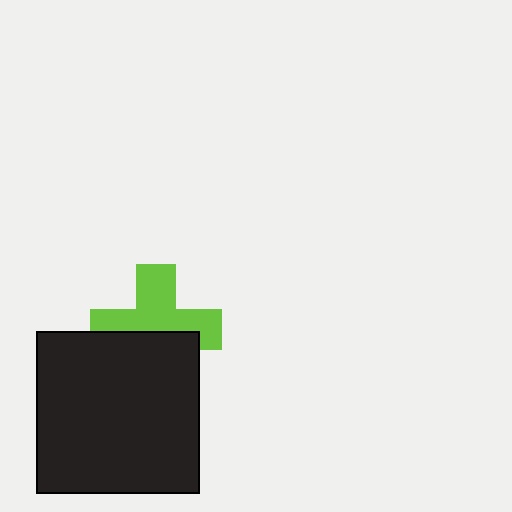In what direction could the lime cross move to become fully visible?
The lime cross could move up. That would shift it out from behind the black square entirely.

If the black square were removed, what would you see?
You would see the complete lime cross.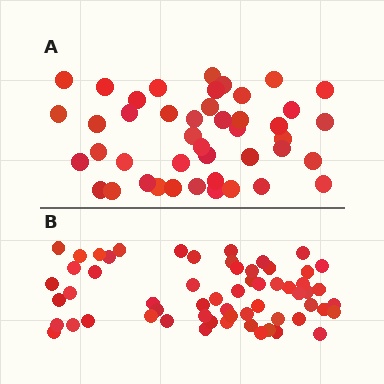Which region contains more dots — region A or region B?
Region B (the bottom region) has more dots.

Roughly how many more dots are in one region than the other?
Region B has approximately 15 more dots than region A.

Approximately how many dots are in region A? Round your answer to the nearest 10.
About 40 dots. (The exact count is 44, which rounds to 40.)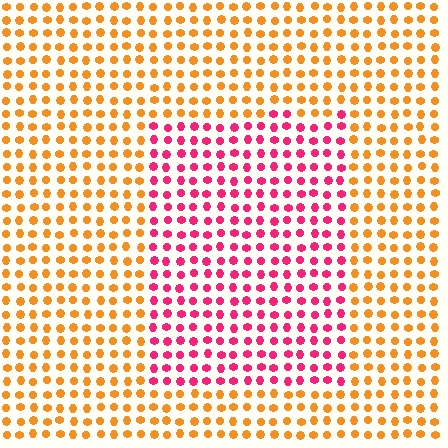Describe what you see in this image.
The image is filled with small orange elements in a uniform arrangement. A rectangle-shaped region is visible where the elements are tinted to a slightly different hue, forming a subtle color boundary.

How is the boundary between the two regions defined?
The boundary is defined purely by a slight shift in hue (about 56 degrees). Spacing, size, and orientation are identical on both sides.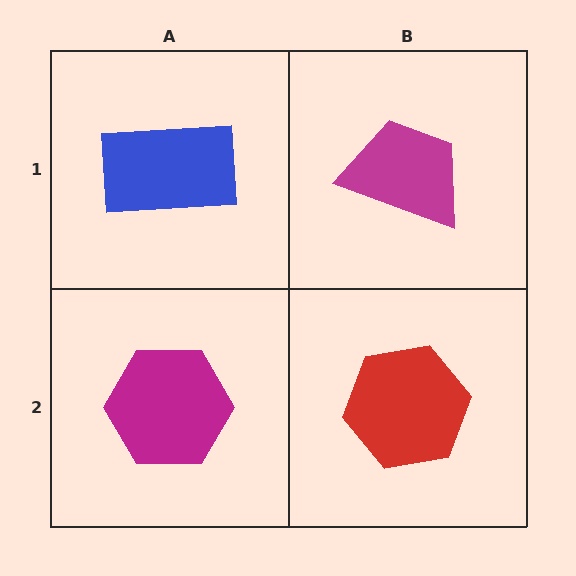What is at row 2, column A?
A magenta hexagon.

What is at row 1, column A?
A blue rectangle.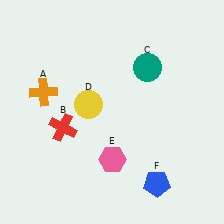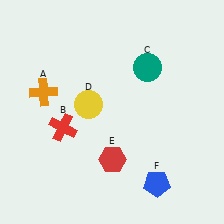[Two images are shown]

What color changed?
The hexagon (E) changed from pink in Image 1 to red in Image 2.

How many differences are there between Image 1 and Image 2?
There is 1 difference between the two images.